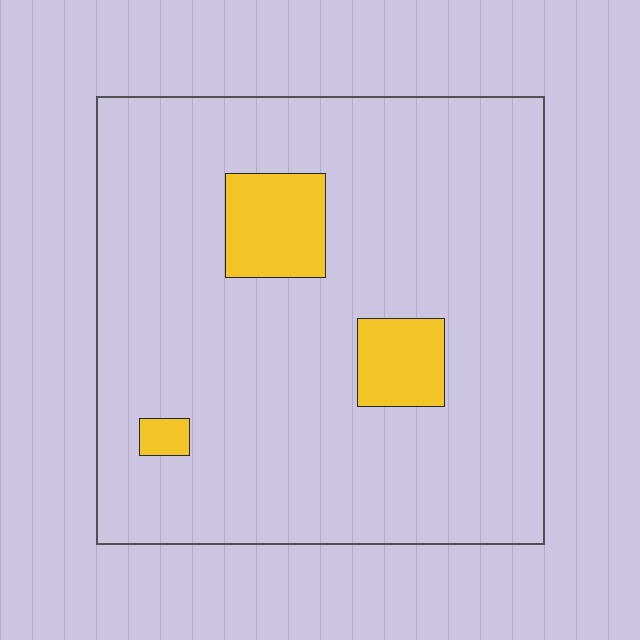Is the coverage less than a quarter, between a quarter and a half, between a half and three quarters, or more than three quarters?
Less than a quarter.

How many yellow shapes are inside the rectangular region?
3.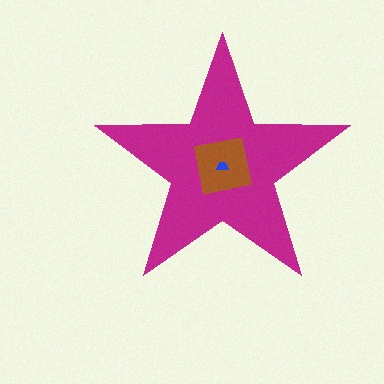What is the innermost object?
The blue trapezoid.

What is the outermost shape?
The magenta star.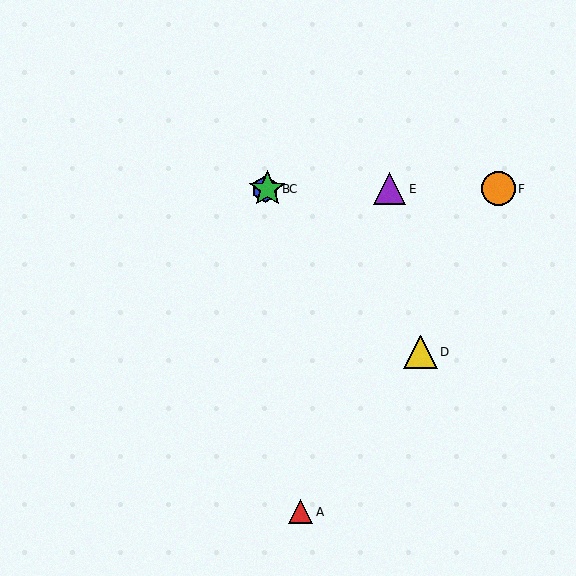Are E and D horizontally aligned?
No, E is at y≈189 and D is at y≈352.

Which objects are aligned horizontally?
Objects B, C, E, F are aligned horizontally.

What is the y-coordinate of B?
Object B is at y≈189.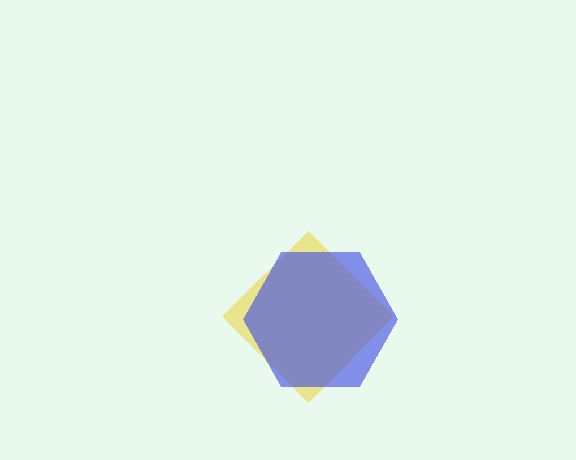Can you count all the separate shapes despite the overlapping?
Yes, there are 2 separate shapes.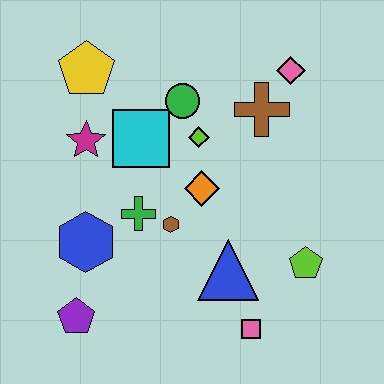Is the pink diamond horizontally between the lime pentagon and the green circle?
Yes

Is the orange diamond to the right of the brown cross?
No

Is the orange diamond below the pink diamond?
Yes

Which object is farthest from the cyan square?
The pink square is farthest from the cyan square.